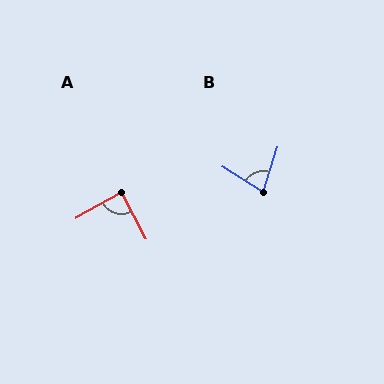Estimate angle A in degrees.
Approximately 88 degrees.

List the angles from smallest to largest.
B (75°), A (88°).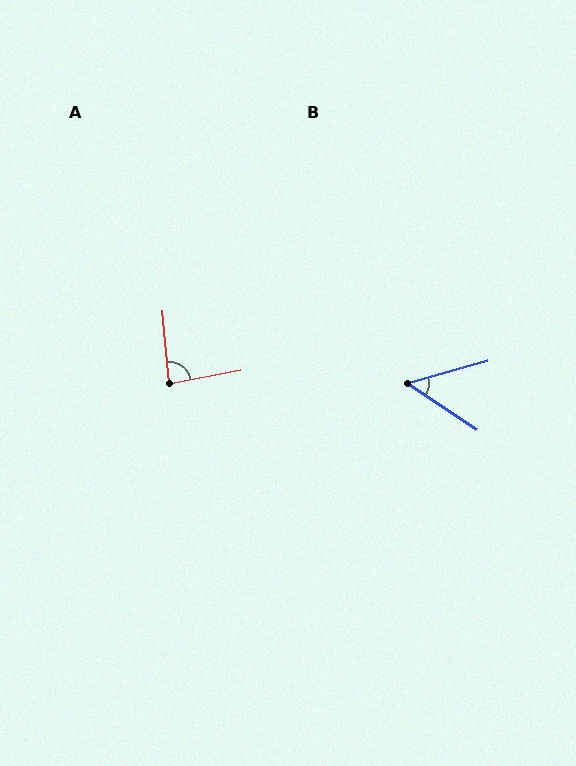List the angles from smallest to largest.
B (49°), A (85°).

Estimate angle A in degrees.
Approximately 85 degrees.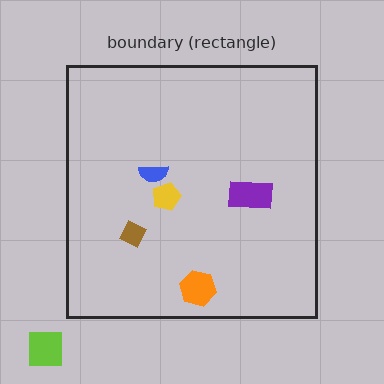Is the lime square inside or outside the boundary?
Outside.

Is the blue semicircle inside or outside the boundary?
Inside.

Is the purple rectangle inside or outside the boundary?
Inside.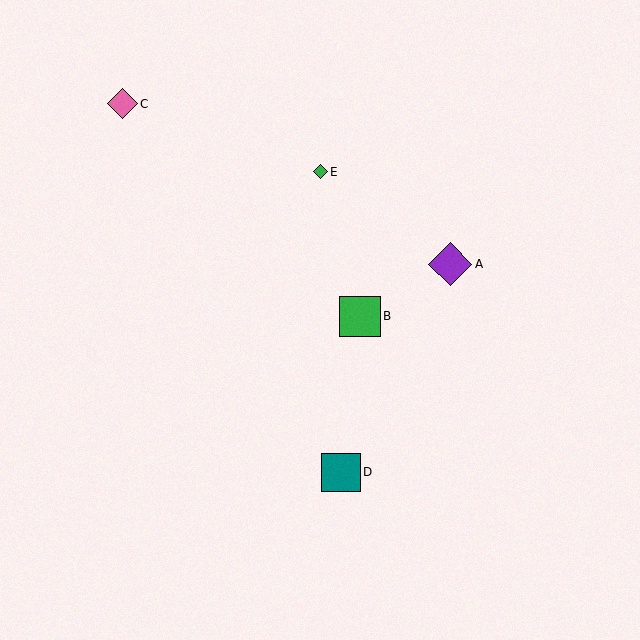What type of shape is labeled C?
Shape C is a pink diamond.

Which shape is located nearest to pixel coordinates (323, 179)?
The green diamond (labeled E) at (320, 172) is nearest to that location.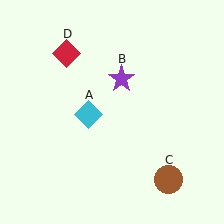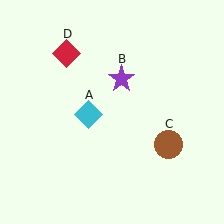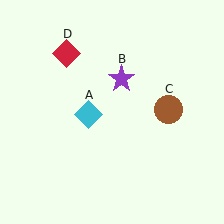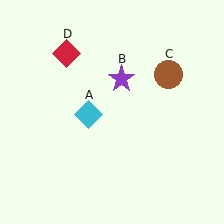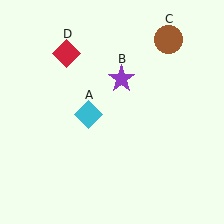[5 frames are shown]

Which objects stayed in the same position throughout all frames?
Cyan diamond (object A) and purple star (object B) and red diamond (object D) remained stationary.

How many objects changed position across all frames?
1 object changed position: brown circle (object C).